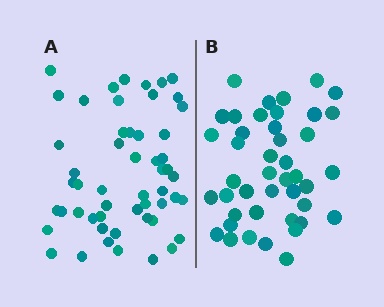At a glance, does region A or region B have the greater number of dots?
Region A (the left region) has more dots.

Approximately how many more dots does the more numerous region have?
Region A has roughly 10 or so more dots than region B.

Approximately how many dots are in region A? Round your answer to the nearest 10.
About 50 dots. (The exact count is 53, which rounds to 50.)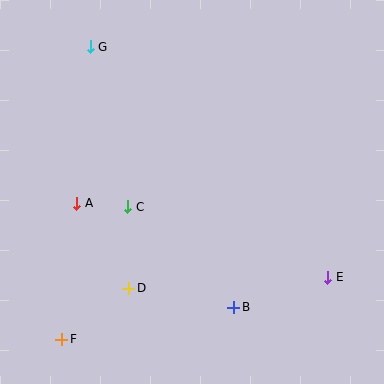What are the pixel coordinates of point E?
Point E is at (328, 277).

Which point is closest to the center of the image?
Point C at (128, 207) is closest to the center.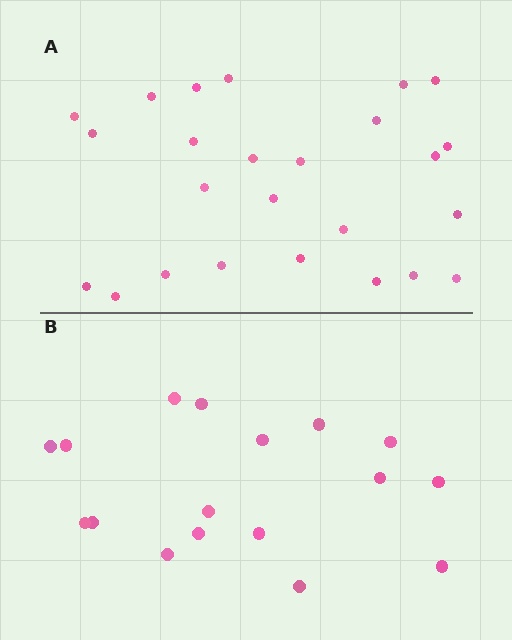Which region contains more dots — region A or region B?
Region A (the top region) has more dots.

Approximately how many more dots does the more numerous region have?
Region A has roughly 8 or so more dots than region B.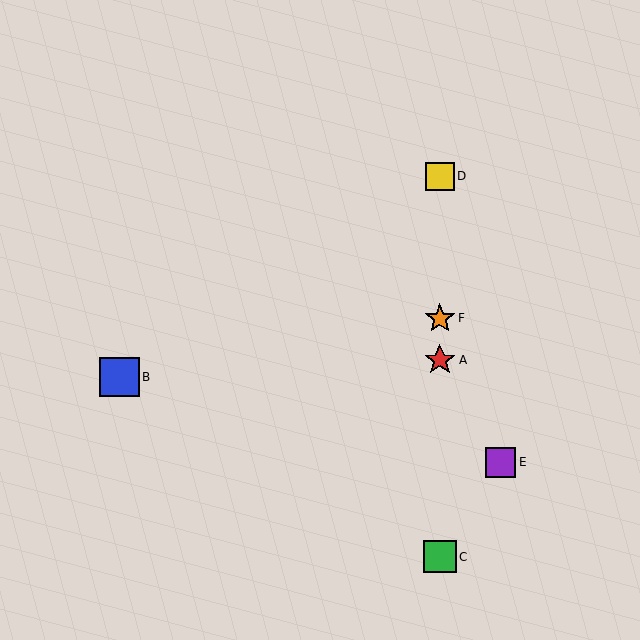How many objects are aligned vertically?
4 objects (A, C, D, F) are aligned vertically.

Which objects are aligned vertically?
Objects A, C, D, F are aligned vertically.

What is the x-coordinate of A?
Object A is at x≈440.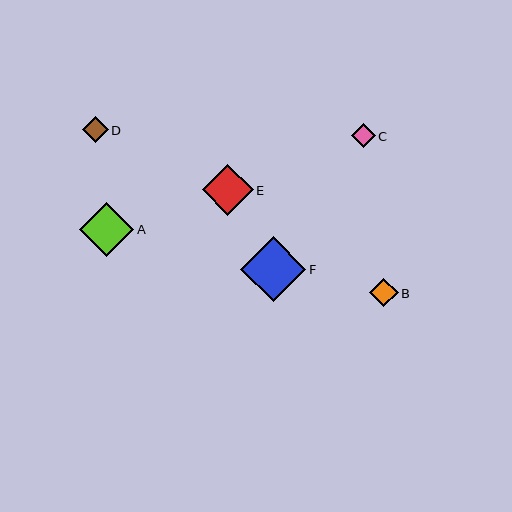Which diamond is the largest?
Diamond F is the largest with a size of approximately 65 pixels.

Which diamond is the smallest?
Diamond C is the smallest with a size of approximately 24 pixels.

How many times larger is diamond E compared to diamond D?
Diamond E is approximately 2.0 times the size of diamond D.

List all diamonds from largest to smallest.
From largest to smallest: F, A, E, B, D, C.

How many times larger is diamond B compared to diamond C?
Diamond B is approximately 1.2 times the size of diamond C.